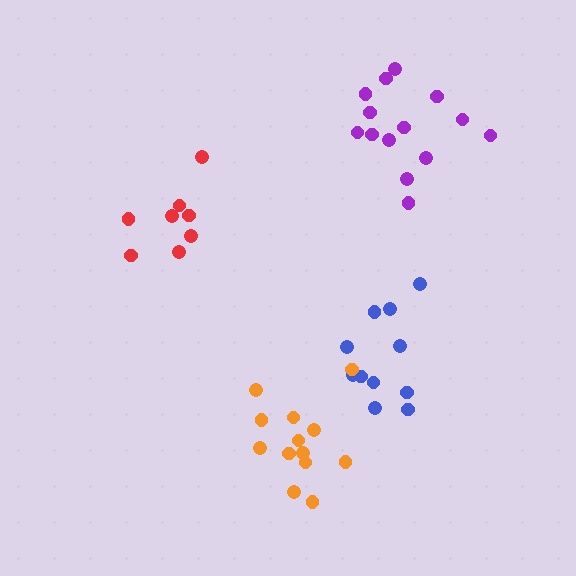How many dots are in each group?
Group 1: 8 dots, Group 2: 14 dots, Group 3: 11 dots, Group 4: 13 dots (46 total).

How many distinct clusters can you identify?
There are 4 distinct clusters.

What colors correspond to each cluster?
The clusters are colored: red, purple, blue, orange.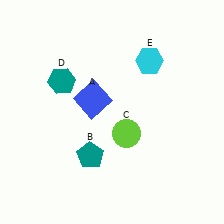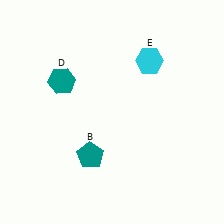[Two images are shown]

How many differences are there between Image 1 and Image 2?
There are 2 differences between the two images.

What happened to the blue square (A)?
The blue square (A) was removed in Image 2. It was in the top-left area of Image 1.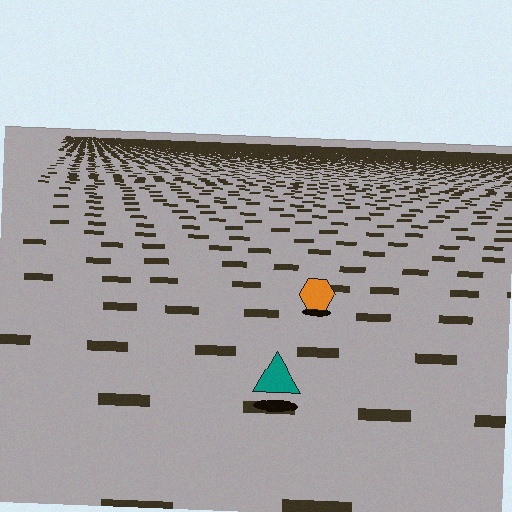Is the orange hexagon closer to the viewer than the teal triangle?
No. The teal triangle is closer — you can tell from the texture gradient: the ground texture is coarser near it.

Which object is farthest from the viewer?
The orange hexagon is farthest from the viewer. It appears smaller and the ground texture around it is denser.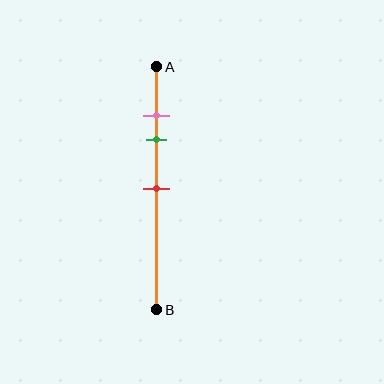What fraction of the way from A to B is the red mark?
The red mark is approximately 50% (0.5) of the way from A to B.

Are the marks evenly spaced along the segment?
No, the marks are not evenly spaced.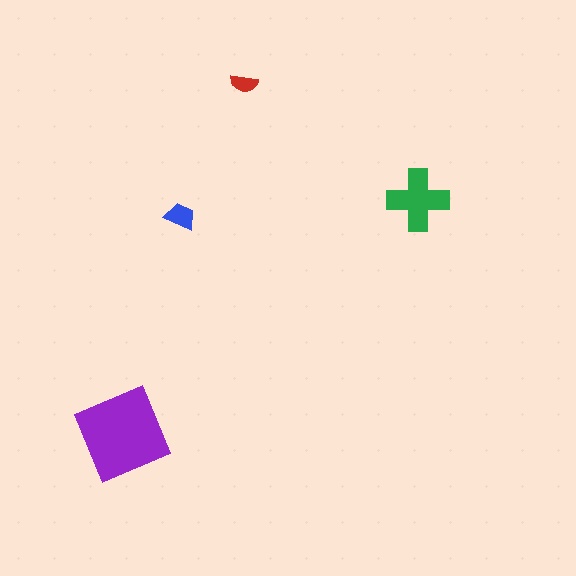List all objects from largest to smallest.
The purple diamond, the green cross, the blue trapezoid, the red semicircle.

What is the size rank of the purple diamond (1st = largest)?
1st.